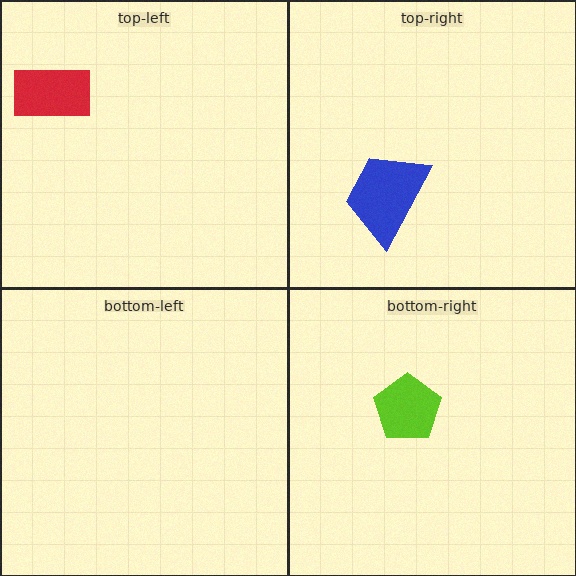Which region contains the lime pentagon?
The bottom-right region.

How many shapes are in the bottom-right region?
1.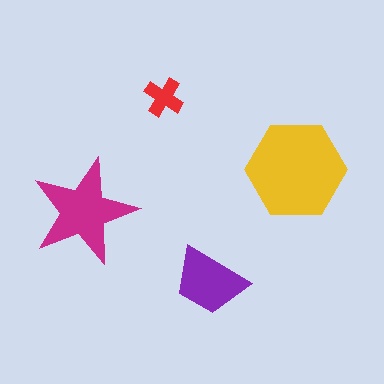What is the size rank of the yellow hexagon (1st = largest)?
1st.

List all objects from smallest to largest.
The red cross, the purple trapezoid, the magenta star, the yellow hexagon.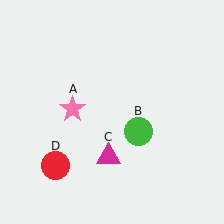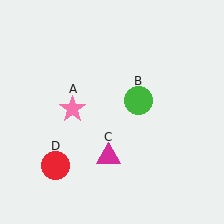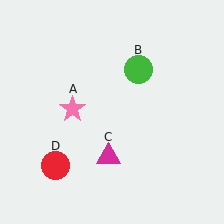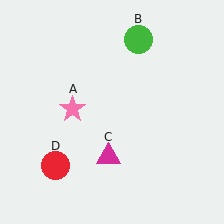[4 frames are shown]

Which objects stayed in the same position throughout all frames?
Pink star (object A) and magenta triangle (object C) and red circle (object D) remained stationary.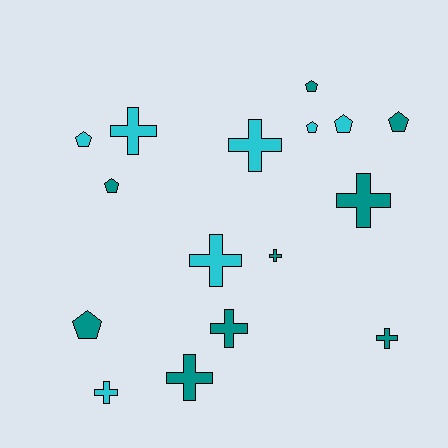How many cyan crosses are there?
There are 4 cyan crosses.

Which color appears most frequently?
Teal, with 9 objects.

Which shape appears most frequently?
Cross, with 9 objects.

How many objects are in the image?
There are 16 objects.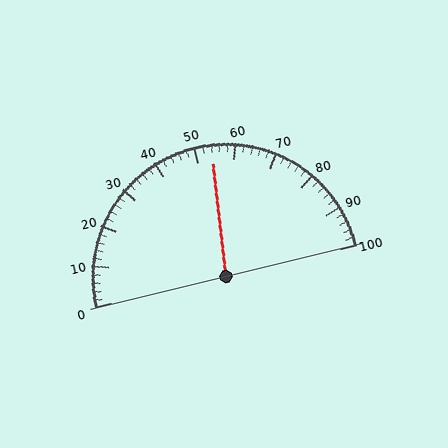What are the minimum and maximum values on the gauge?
The gauge ranges from 0 to 100.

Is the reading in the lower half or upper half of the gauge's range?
The reading is in the upper half of the range (0 to 100).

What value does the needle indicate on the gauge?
The needle indicates approximately 54.